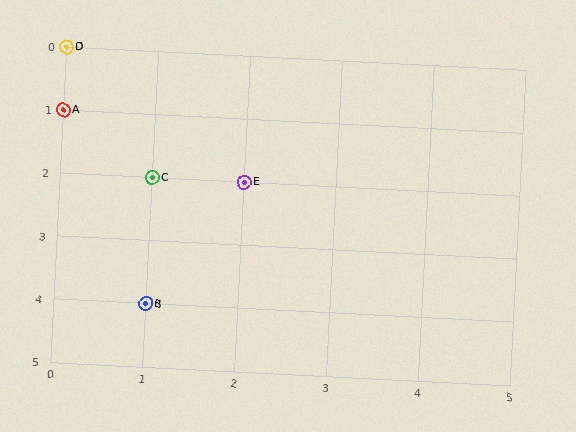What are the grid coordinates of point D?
Point D is at grid coordinates (0, 0).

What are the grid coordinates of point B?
Point B is at grid coordinates (1, 4).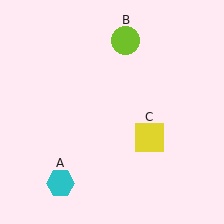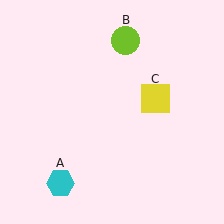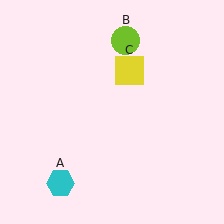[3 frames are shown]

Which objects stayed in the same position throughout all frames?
Cyan hexagon (object A) and lime circle (object B) remained stationary.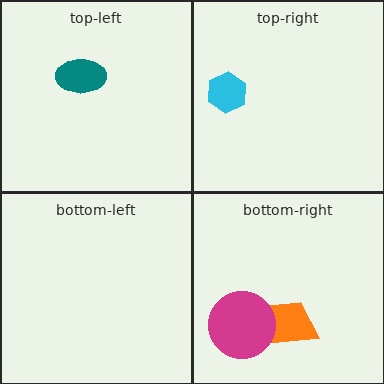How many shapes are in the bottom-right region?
2.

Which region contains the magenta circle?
The bottom-right region.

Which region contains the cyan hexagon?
The top-right region.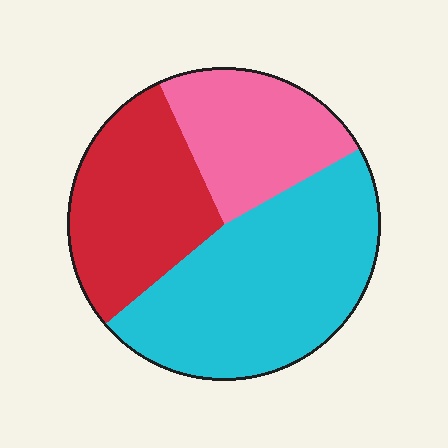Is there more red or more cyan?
Cyan.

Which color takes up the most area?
Cyan, at roughly 45%.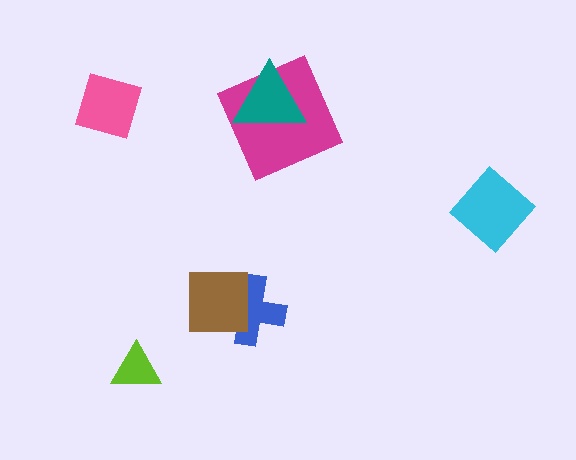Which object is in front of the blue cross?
The brown square is in front of the blue cross.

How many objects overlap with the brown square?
1 object overlaps with the brown square.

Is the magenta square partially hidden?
Yes, it is partially covered by another shape.